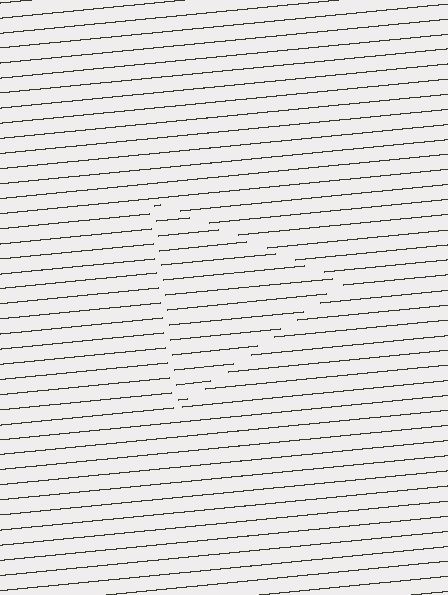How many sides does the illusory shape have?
3 sides — the line-ends trace a triangle.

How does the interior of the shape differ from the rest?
The interior of the shape contains the same grating, shifted by half a period — the contour is defined by the phase discontinuity where line-ends from the inner and outer gratings abut.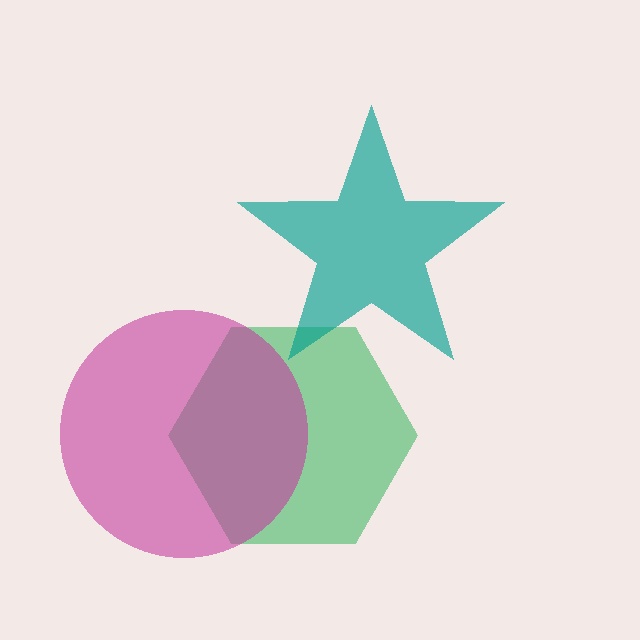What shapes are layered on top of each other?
The layered shapes are: a green hexagon, a teal star, a magenta circle.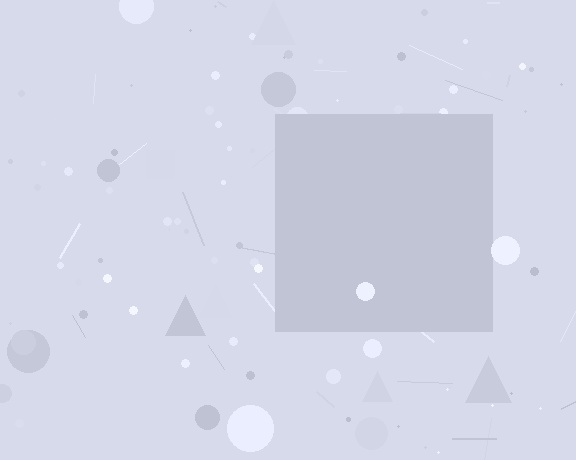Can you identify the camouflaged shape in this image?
The camouflaged shape is a square.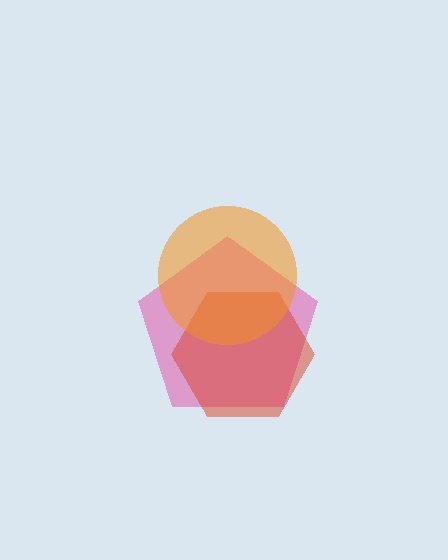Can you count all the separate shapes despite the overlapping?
Yes, there are 3 separate shapes.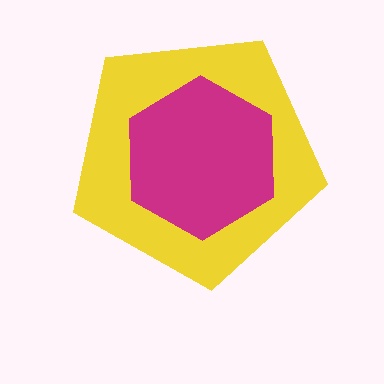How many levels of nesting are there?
2.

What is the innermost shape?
The magenta hexagon.